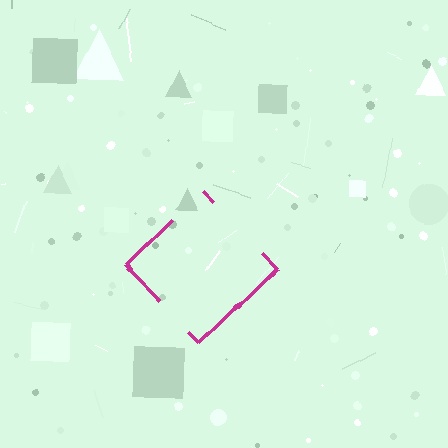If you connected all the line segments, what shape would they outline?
They would outline a diamond.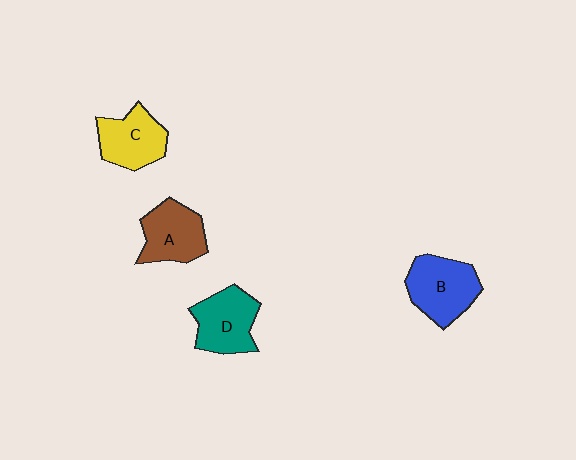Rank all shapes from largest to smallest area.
From largest to smallest: B (blue), D (teal), A (brown), C (yellow).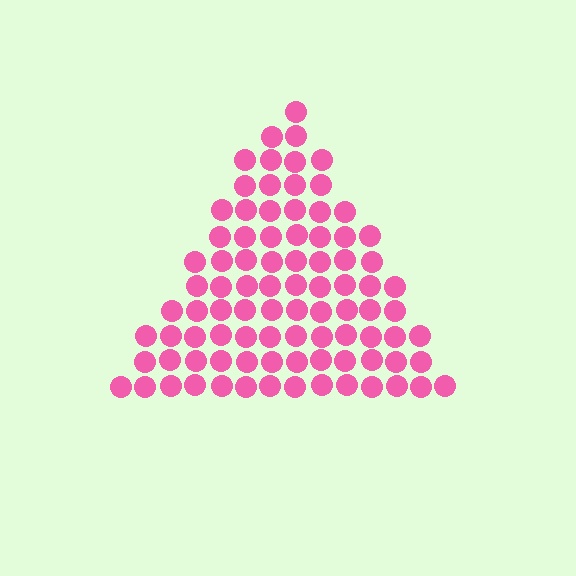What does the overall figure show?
The overall figure shows a triangle.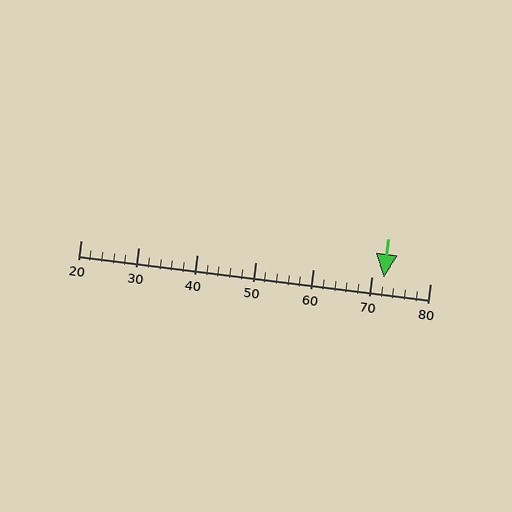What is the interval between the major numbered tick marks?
The major tick marks are spaced 10 units apart.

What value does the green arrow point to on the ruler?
The green arrow points to approximately 72.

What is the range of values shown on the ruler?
The ruler shows values from 20 to 80.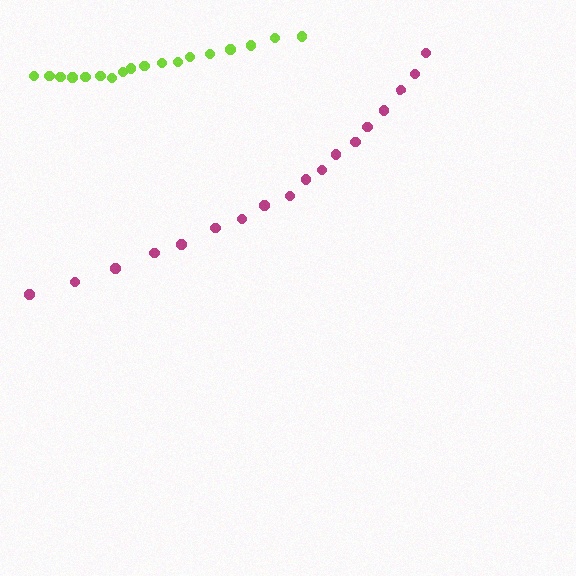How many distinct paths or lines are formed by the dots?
There are 2 distinct paths.